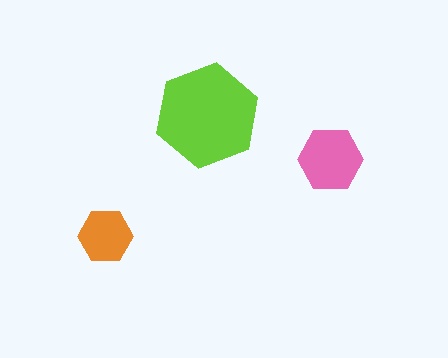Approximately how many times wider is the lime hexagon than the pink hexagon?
About 1.5 times wider.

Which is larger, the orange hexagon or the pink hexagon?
The pink one.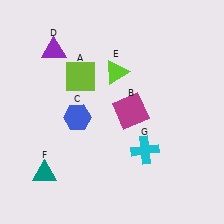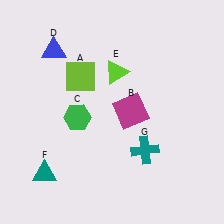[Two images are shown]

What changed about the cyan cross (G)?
In Image 1, G is cyan. In Image 2, it changed to teal.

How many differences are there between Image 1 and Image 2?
There are 3 differences between the two images.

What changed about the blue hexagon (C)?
In Image 1, C is blue. In Image 2, it changed to green.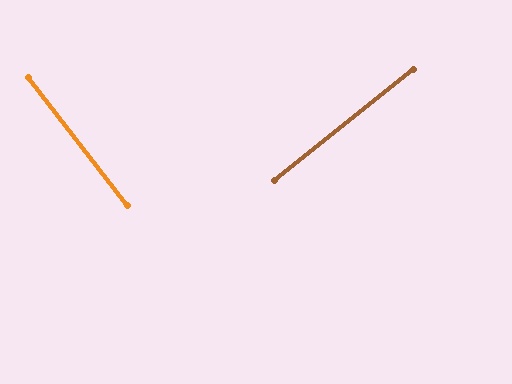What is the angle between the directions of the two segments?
Approximately 89 degrees.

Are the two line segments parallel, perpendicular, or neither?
Perpendicular — they meet at approximately 89°.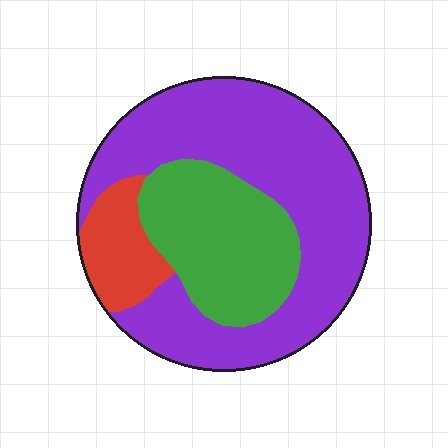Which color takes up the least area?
Red, at roughly 10%.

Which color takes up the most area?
Purple, at roughly 60%.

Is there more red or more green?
Green.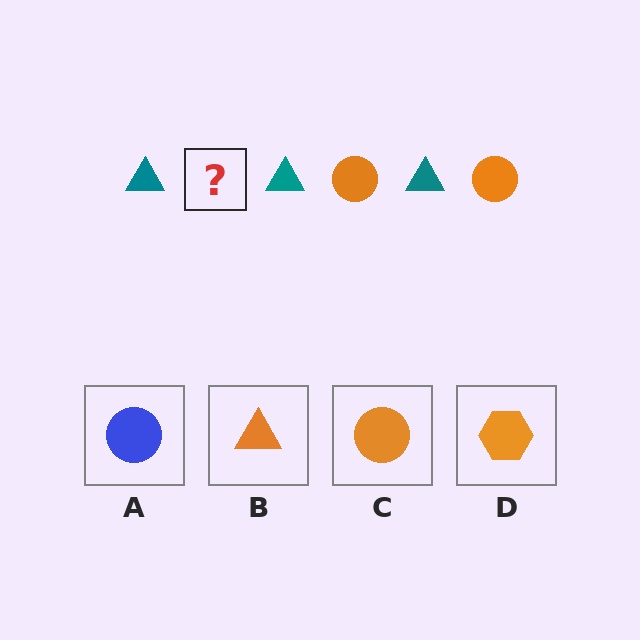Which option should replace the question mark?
Option C.